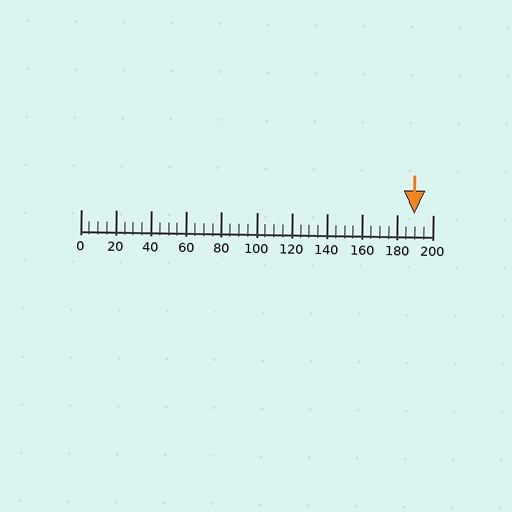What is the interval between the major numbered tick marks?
The major tick marks are spaced 20 units apart.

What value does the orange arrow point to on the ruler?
The orange arrow points to approximately 189.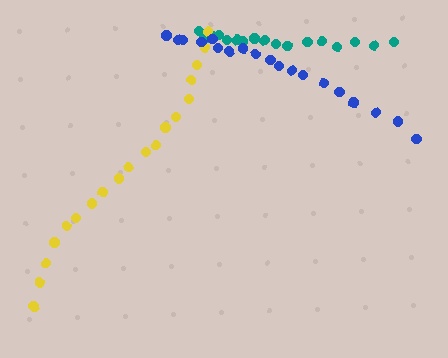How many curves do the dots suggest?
There are 3 distinct paths.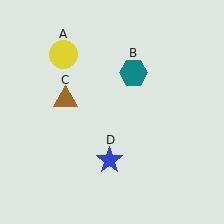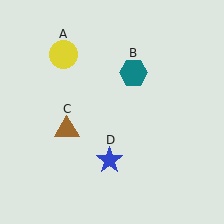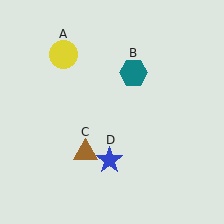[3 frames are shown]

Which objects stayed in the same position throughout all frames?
Yellow circle (object A) and teal hexagon (object B) and blue star (object D) remained stationary.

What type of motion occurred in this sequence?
The brown triangle (object C) rotated counterclockwise around the center of the scene.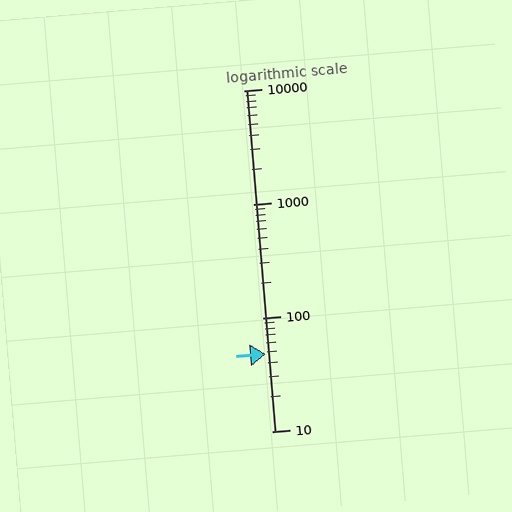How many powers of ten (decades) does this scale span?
The scale spans 3 decades, from 10 to 10000.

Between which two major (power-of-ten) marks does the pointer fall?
The pointer is between 10 and 100.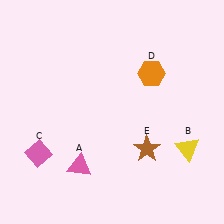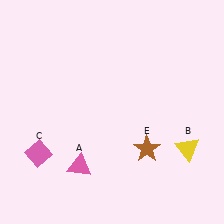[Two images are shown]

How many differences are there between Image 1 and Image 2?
There is 1 difference between the two images.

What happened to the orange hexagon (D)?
The orange hexagon (D) was removed in Image 2. It was in the top-right area of Image 1.